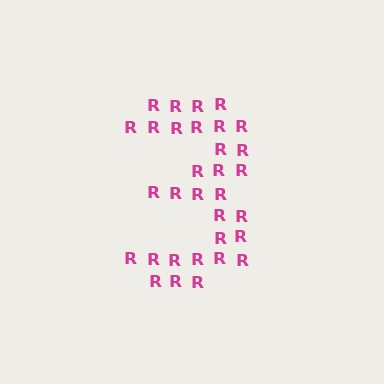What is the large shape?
The large shape is the digit 3.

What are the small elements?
The small elements are letter R's.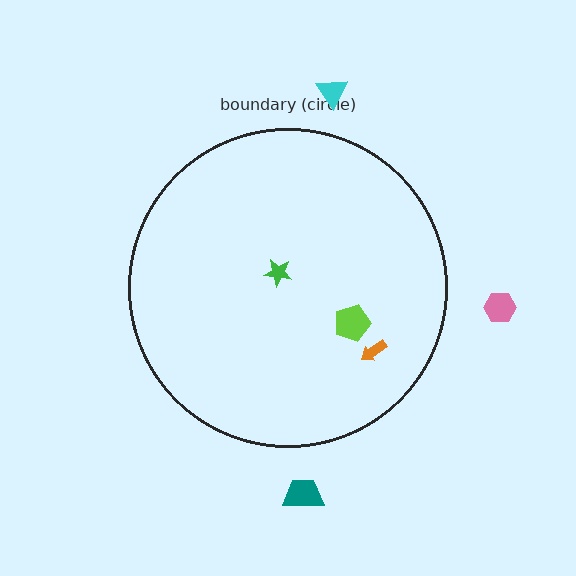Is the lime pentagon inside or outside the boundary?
Inside.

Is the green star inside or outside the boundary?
Inside.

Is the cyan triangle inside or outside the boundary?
Outside.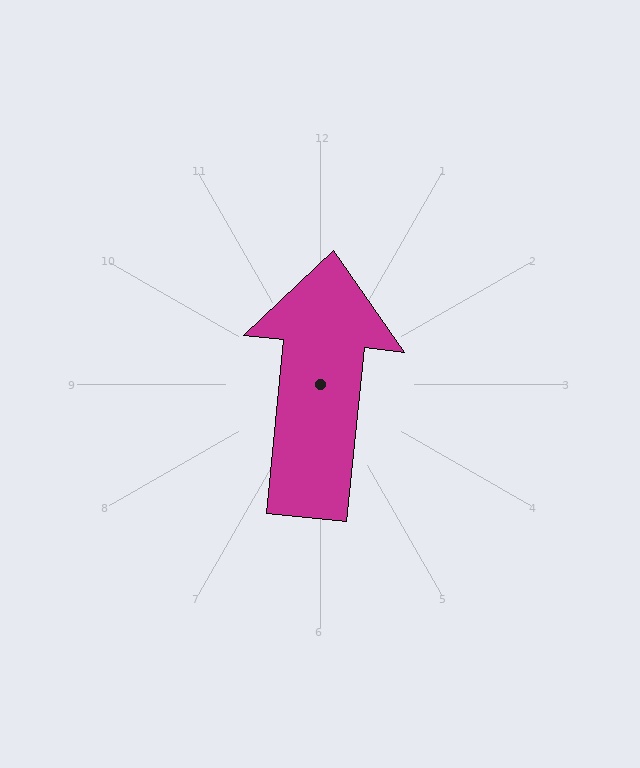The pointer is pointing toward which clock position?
Roughly 12 o'clock.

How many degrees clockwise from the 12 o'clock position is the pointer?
Approximately 6 degrees.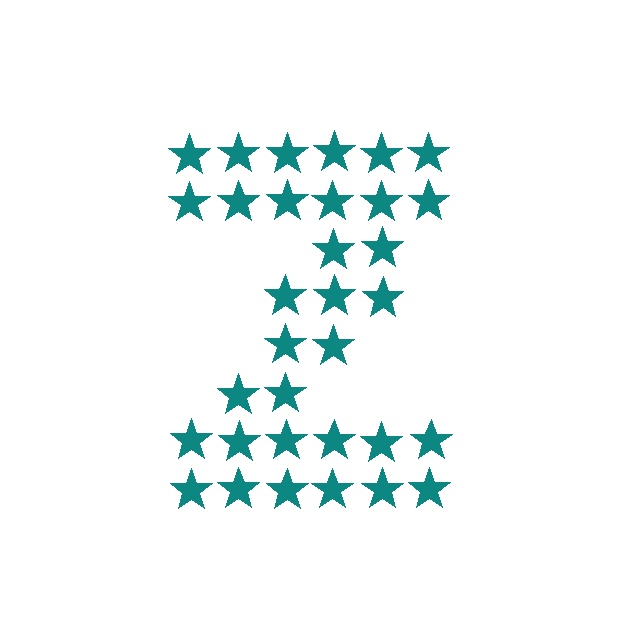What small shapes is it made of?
It is made of small stars.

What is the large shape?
The large shape is the letter Z.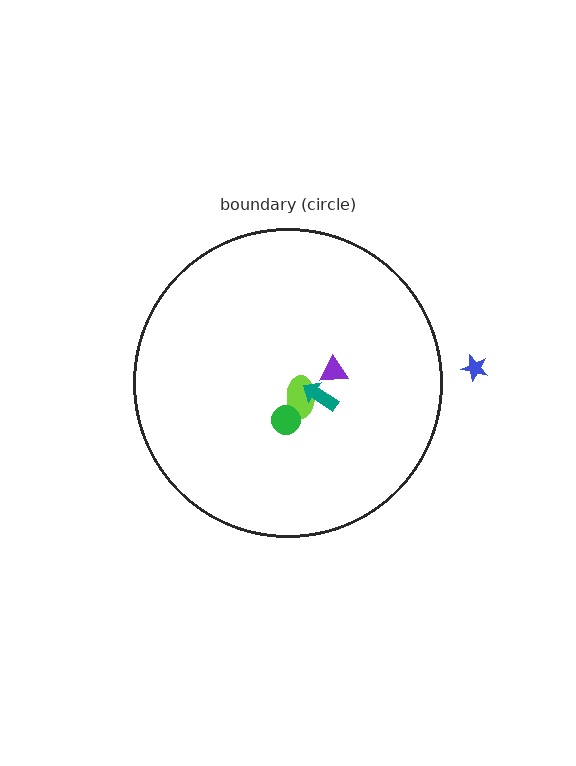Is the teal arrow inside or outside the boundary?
Inside.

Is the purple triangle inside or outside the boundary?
Inside.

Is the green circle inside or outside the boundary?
Inside.